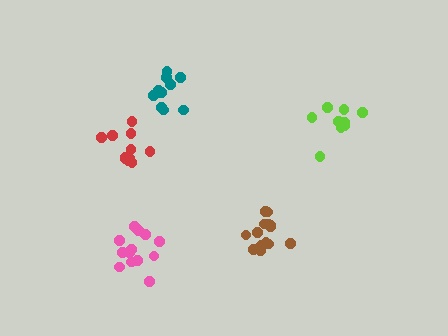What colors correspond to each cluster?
The clusters are colored: pink, teal, lime, red, brown.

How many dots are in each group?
Group 1: 13 dots, Group 2: 10 dots, Group 3: 9 dots, Group 4: 11 dots, Group 5: 14 dots (57 total).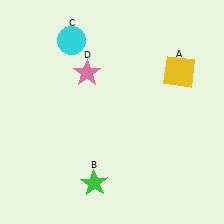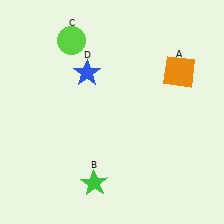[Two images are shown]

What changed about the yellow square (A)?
In Image 1, A is yellow. In Image 2, it changed to orange.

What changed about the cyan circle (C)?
In Image 1, C is cyan. In Image 2, it changed to lime.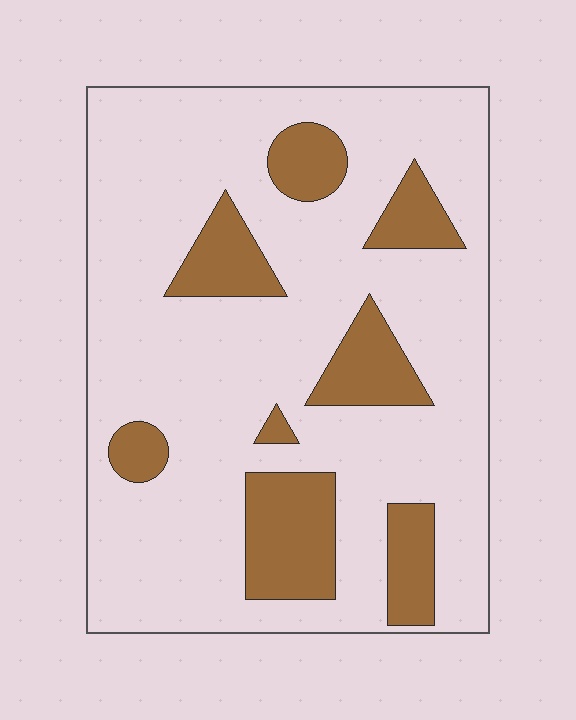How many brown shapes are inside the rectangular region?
8.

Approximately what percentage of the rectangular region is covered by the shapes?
Approximately 20%.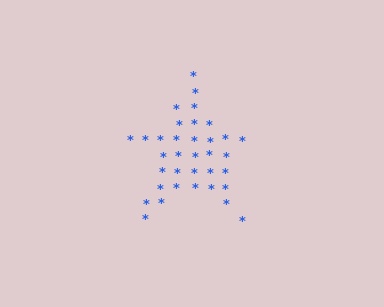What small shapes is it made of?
It is made of small asterisks.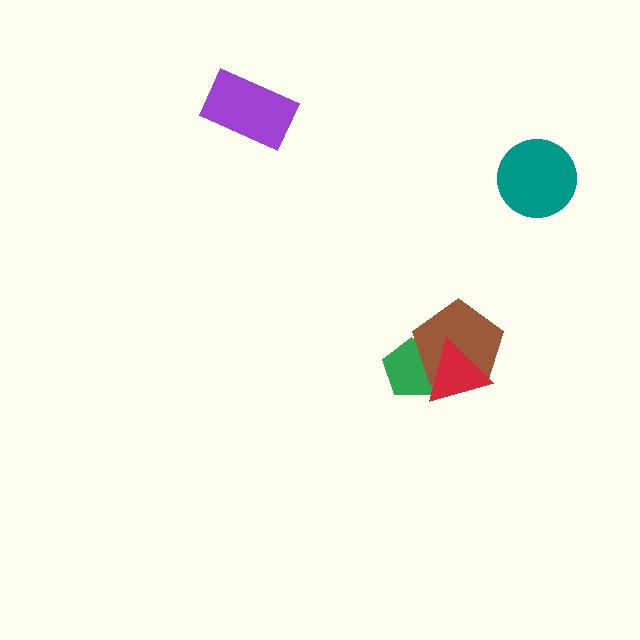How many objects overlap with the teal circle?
0 objects overlap with the teal circle.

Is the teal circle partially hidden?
No, no other shape covers it.